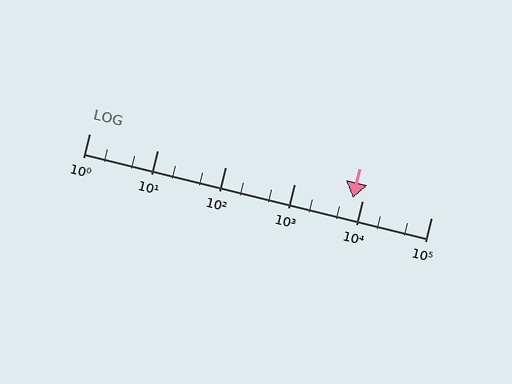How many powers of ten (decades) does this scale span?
The scale spans 5 decades, from 1 to 100000.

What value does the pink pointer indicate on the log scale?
The pointer indicates approximately 7200.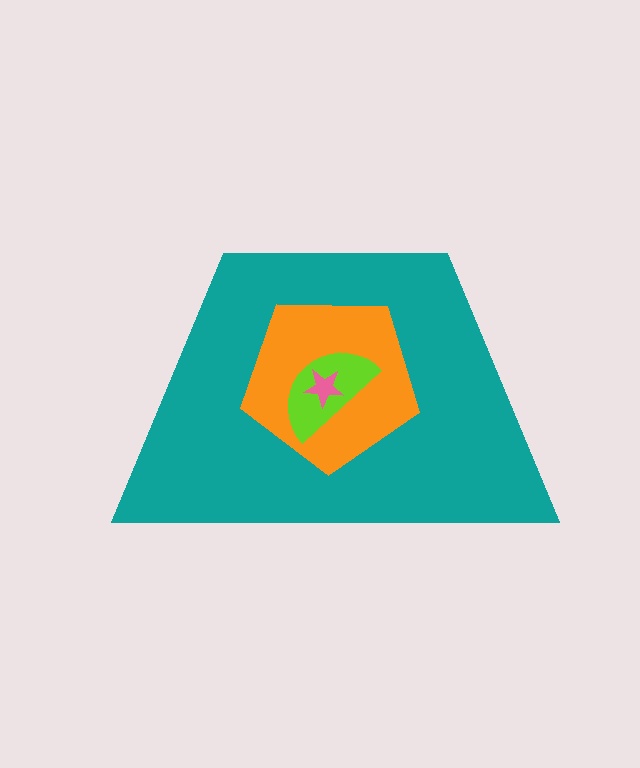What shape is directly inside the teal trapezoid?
The orange pentagon.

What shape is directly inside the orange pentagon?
The lime semicircle.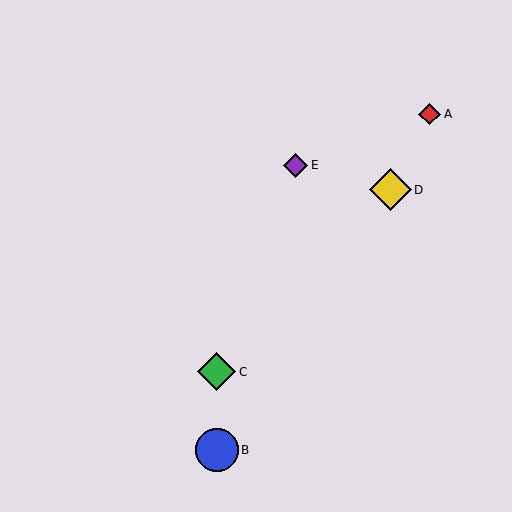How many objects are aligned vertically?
2 objects (B, C) are aligned vertically.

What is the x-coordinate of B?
Object B is at x≈217.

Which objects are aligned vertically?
Objects B, C are aligned vertically.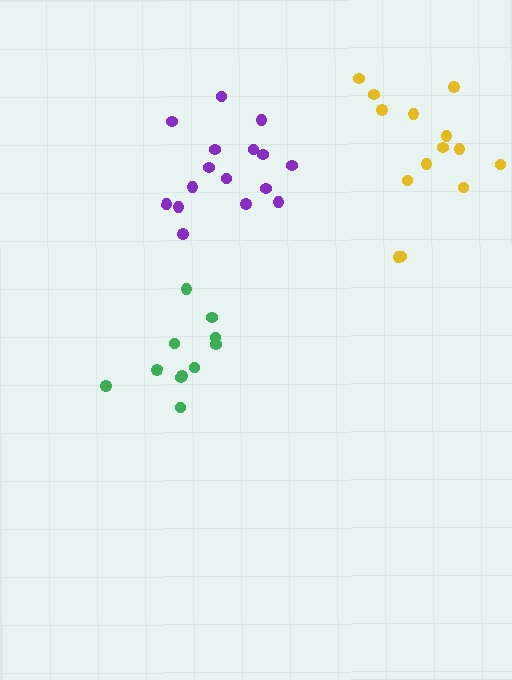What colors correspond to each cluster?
The clusters are colored: purple, green, yellow.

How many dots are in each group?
Group 1: 16 dots, Group 2: 11 dots, Group 3: 14 dots (41 total).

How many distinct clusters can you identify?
There are 3 distinct clusters.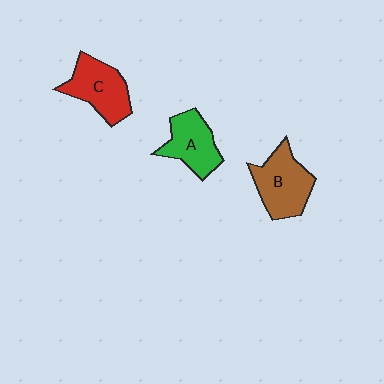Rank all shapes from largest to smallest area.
From largest to smallest: B (brown), C (red), A (green).